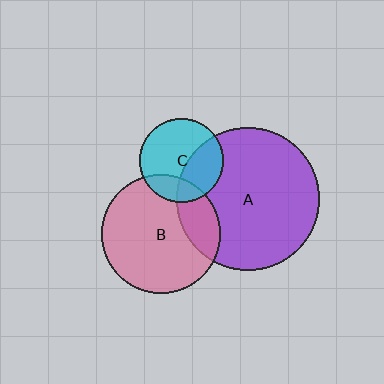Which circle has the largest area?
Circle A (purple).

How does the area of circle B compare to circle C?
Approximately 2.0 times.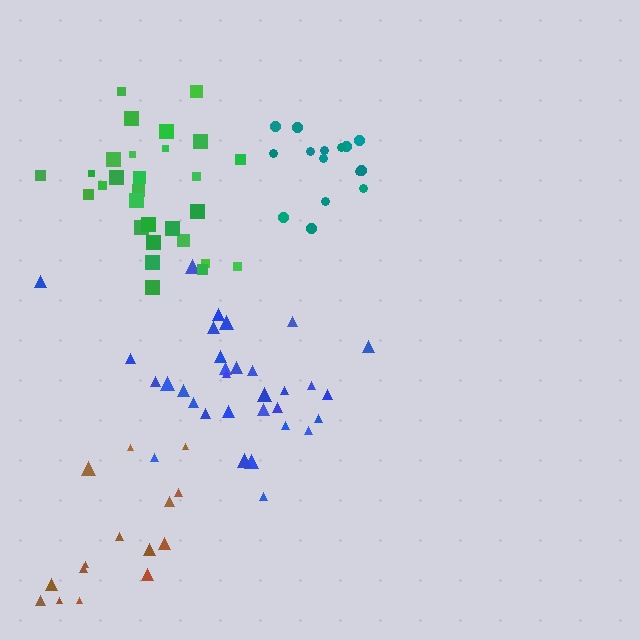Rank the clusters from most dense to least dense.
teal, green, blue, brown.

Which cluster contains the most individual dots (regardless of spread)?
Blue (32).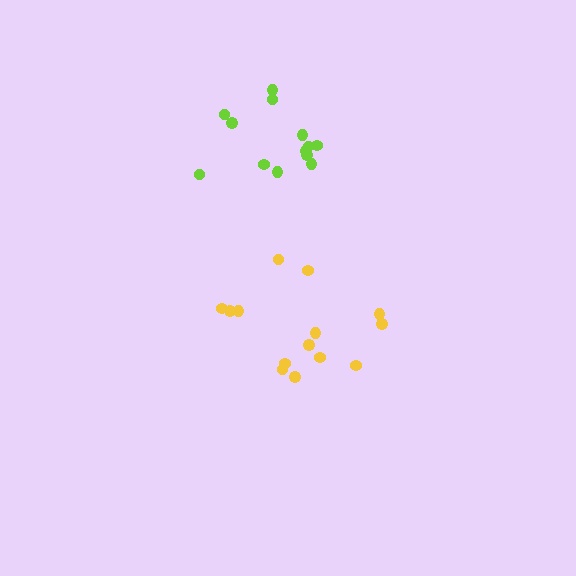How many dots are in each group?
Group 1: 13 dots, Group 2: 14 dots (27 total).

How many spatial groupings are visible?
There are 2 spatial groupings.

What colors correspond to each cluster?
The clusters are colored: lime, yellow.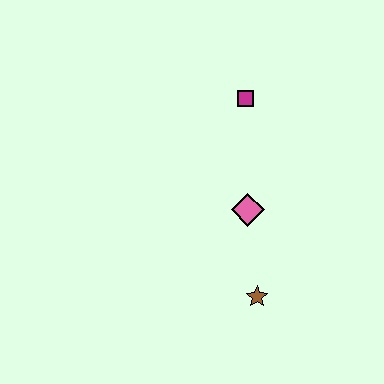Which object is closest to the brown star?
The pink diamond is closest to the brown star.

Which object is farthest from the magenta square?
The brown star is farthest from the magenta square.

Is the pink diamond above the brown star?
Yes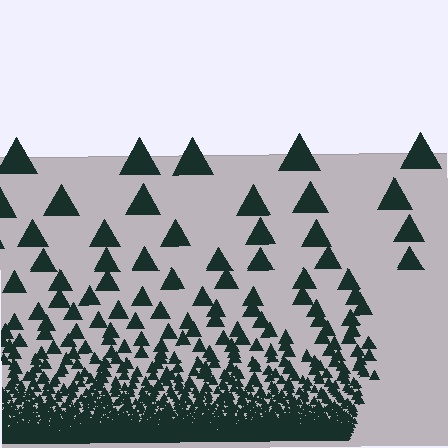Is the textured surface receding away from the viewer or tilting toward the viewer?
The surface appears to tilt toward the viewer. Texture elements get larger and sparser toward the top.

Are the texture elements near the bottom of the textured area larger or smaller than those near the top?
Smaller. The gradient is inverted — elements near the bottom are smaller and denser.